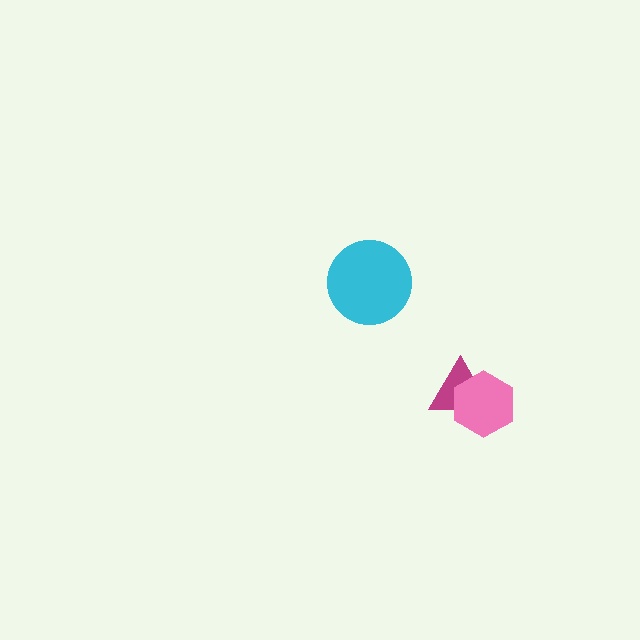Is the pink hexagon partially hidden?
No, no other shape covers it.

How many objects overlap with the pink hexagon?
1 object overlaps with the pink hexagon.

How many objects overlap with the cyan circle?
0 objects overlap with the cyan circle.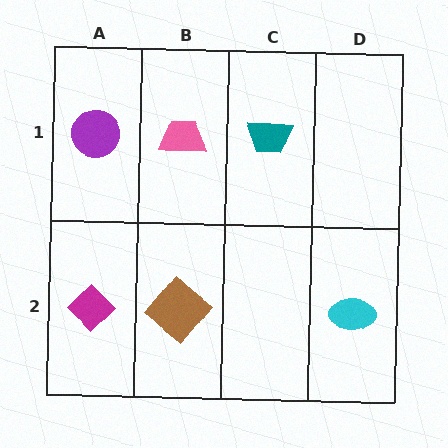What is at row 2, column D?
A cyan ellipse.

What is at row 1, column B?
A pink trapezoid.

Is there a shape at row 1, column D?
No, that cell is empty.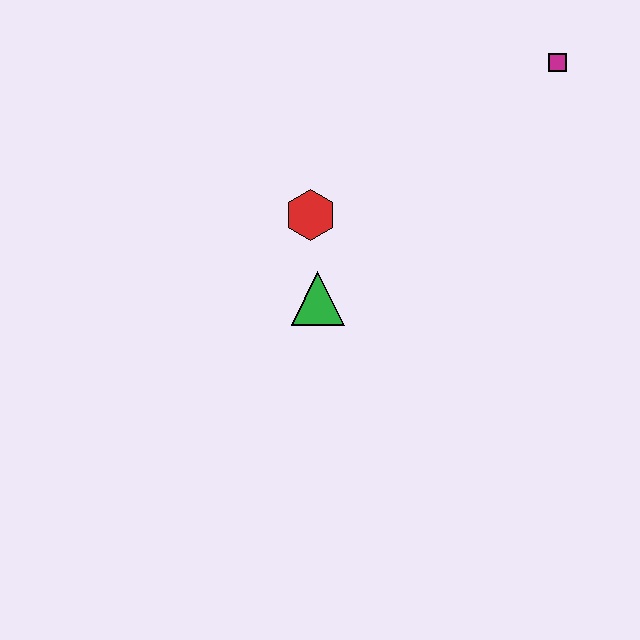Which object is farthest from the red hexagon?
The magenta square is farthest from the red hexagon.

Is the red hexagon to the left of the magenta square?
Yes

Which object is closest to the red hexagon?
The green triangle is closest to the red hexagon.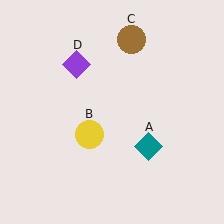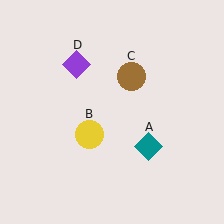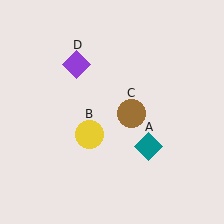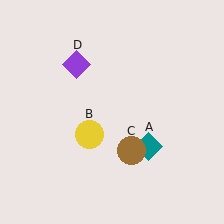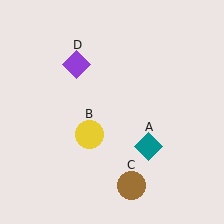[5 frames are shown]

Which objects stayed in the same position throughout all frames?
Teal diamond (object A) and yellow circle (object B) and purple diamond (object D) remained stationary.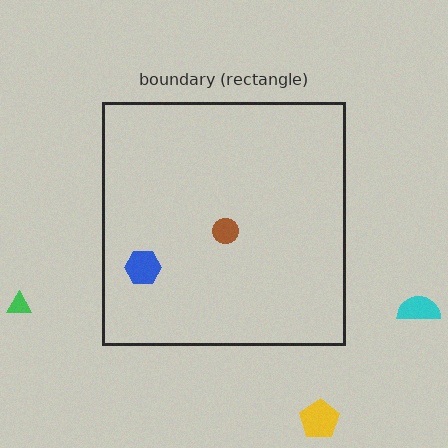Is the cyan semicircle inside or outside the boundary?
Outside.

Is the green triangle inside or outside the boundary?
Outside.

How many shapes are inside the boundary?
2 inside, 3 outside.